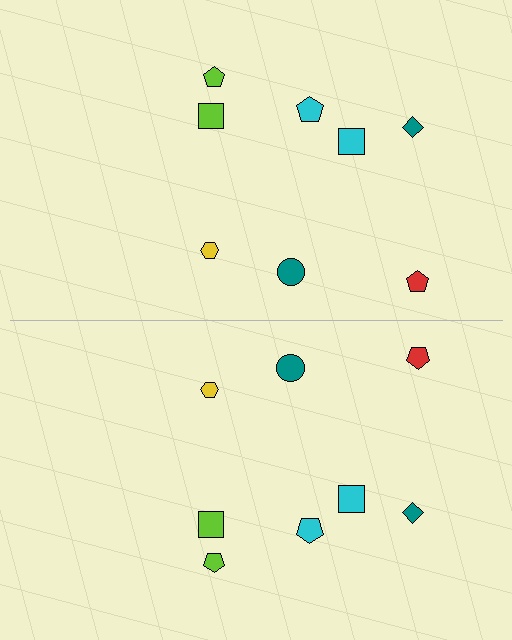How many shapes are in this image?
There are 16 shapes in this image.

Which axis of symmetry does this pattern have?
The pattern has a horizontal axis of symmetry running through the center of the image.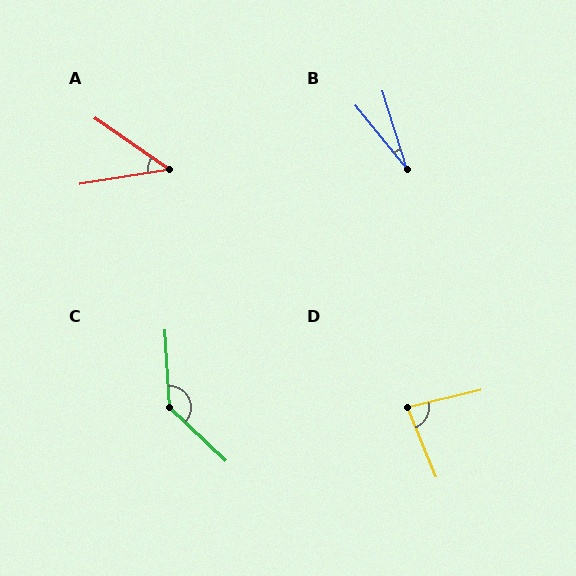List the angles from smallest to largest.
B (22°), A (44°), D (81°), C (137°).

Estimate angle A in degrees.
Approximately 44 degrees.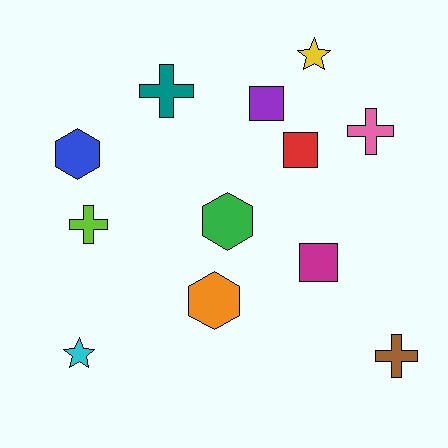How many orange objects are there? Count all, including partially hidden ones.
There is 1 orange object.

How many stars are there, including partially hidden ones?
There are 2 stars.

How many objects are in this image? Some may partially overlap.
There are 12 objects.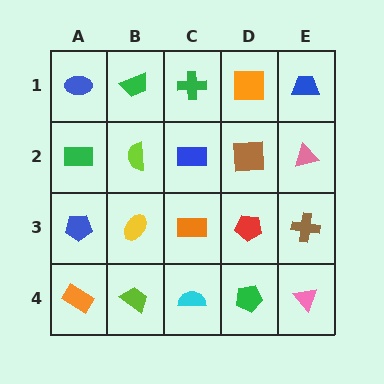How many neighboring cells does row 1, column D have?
3.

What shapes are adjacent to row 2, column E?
A blue trapezoid (row 1, column E), a brown cross (row 3, column E), a brown square (row 2, column D).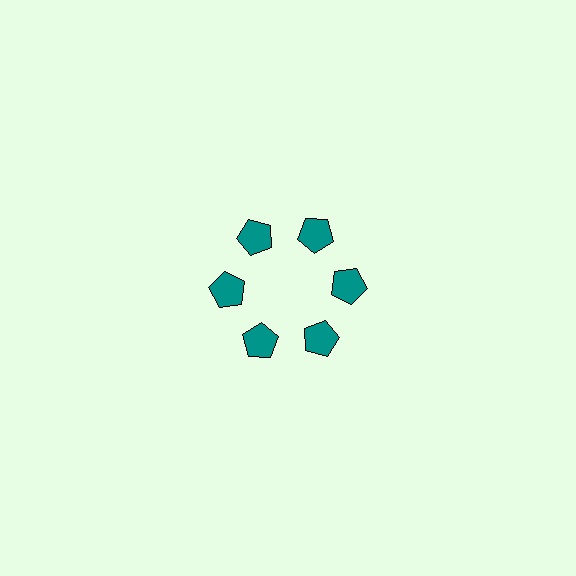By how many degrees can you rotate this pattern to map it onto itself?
The pattern maps onto itself every 60 degrees of rotation.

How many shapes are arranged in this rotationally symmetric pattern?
There are 6 shapes, arranged in 6 groups of 1.